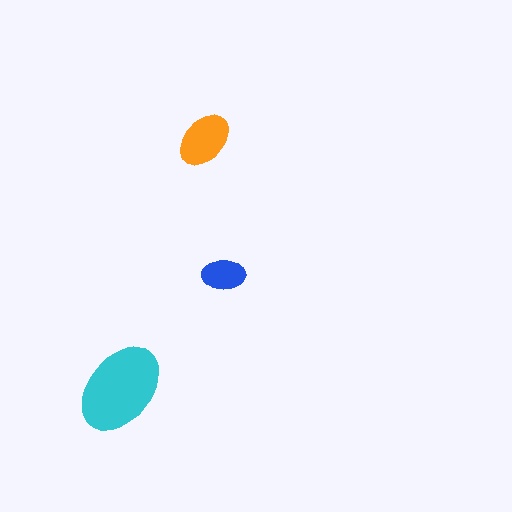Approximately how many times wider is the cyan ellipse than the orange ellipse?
About 1.5 times wider.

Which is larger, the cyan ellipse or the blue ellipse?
The cyan one.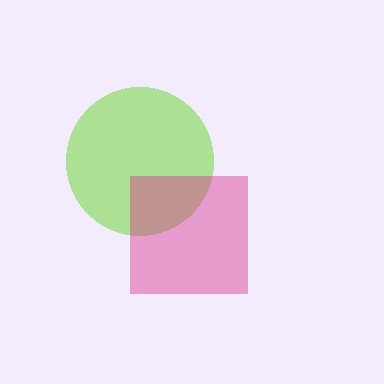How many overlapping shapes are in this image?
There are 2 overlapping shapes in the image.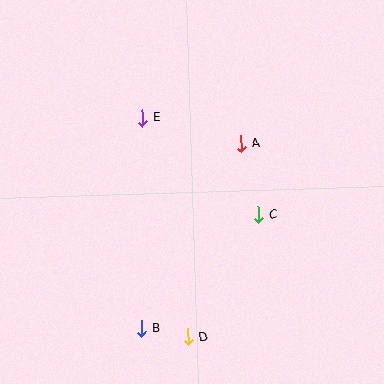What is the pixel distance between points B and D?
The distance between B and D is 47 pixels.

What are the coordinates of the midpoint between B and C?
The midpoint between B and C is at (200, 272).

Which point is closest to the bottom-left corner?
Point B is closest to the bottom-left corner.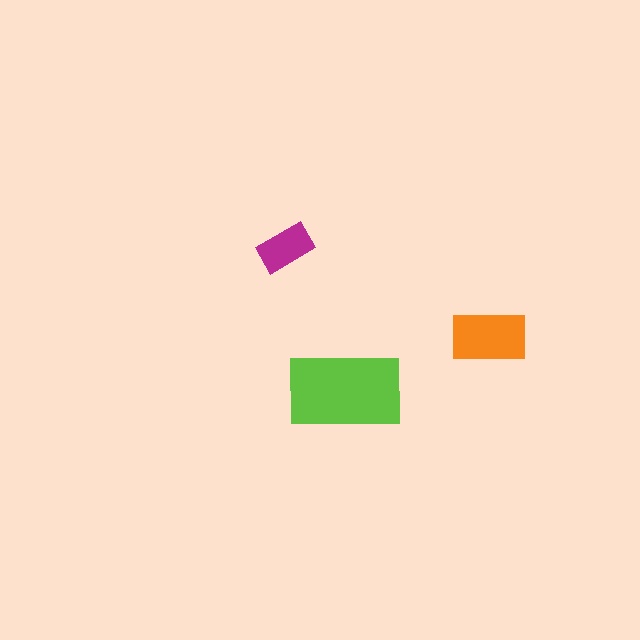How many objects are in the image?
There are 3 objects in the image.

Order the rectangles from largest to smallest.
the lime one, the orange one, the magenta one.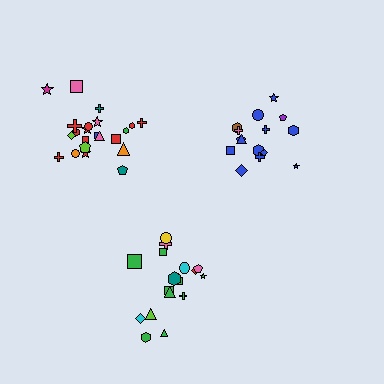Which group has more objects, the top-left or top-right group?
The top-left group.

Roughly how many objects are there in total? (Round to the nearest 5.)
Roughly 55 objects in total.